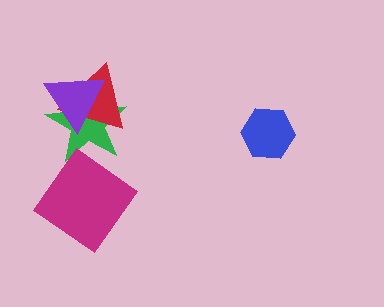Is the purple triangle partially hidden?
No, no other shape covers it.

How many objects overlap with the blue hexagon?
0 objects overlap with the blue hexagon.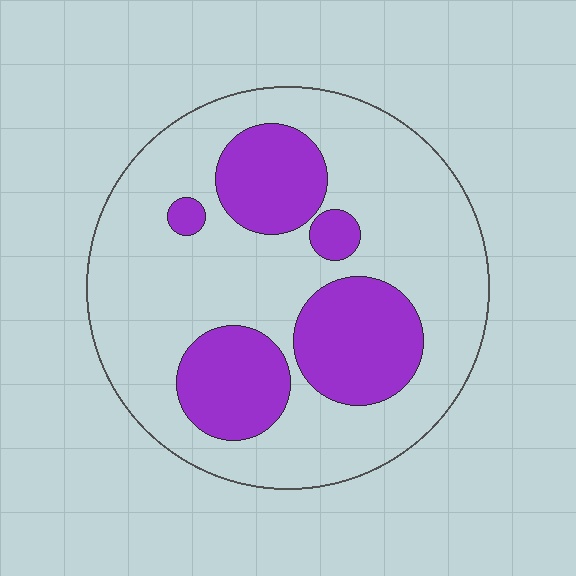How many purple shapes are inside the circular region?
5.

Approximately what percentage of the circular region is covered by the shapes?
Approximately 30%.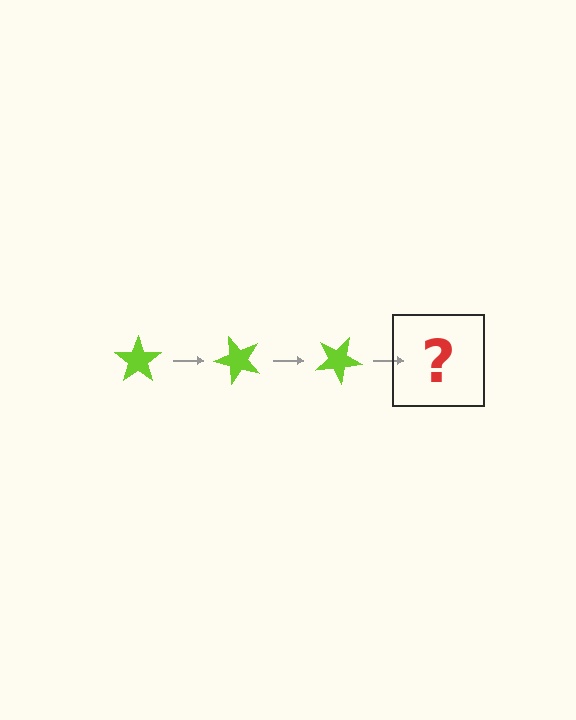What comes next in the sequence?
The next element should be a lime star rotated 150 degrees.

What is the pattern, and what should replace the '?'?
The pattern is that the star rotates 50 degrees each step. The '?' should be a lime star rotated 150 degrees.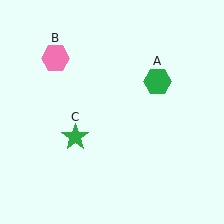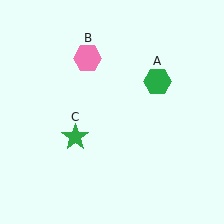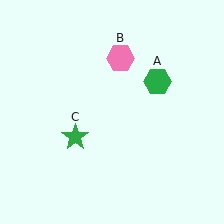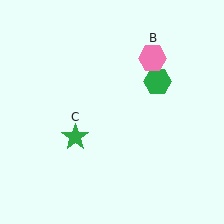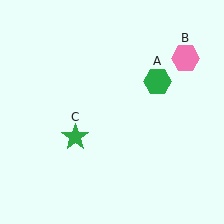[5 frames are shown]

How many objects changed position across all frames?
1 object changed position: pink hexagon (object B).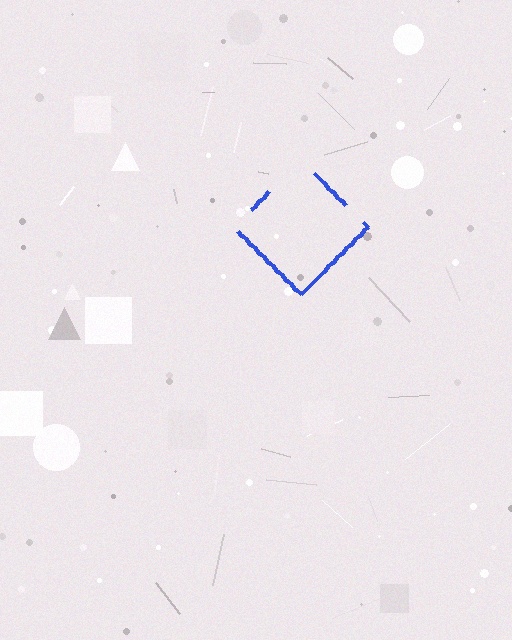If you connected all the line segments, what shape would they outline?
They would outline a diamond.